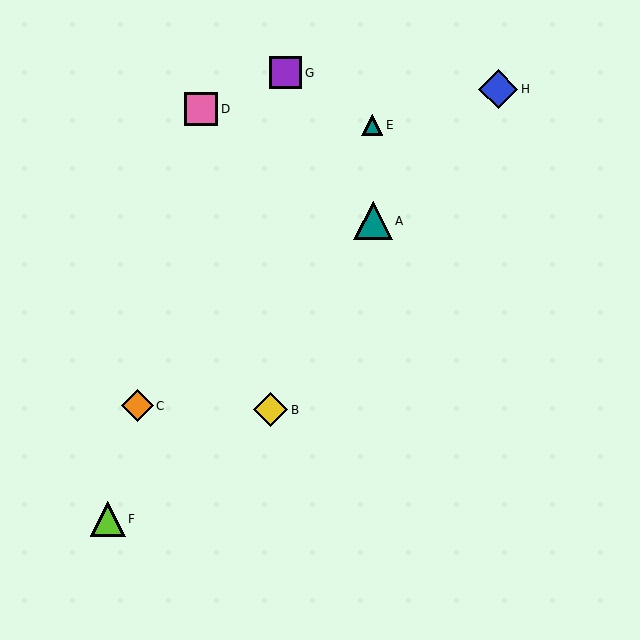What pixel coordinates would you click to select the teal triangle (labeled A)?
Click at (373, 221) to select the teal triangle A.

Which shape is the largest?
The blue diamond (labeled H) is the largest.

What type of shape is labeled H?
Shape H is a blue diamond.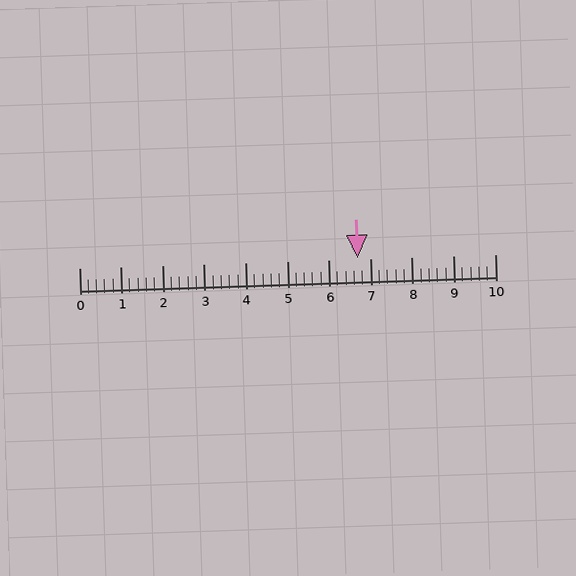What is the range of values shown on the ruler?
The ruler shows values from 0 to 10.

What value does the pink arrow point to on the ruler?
The pink arrow points to approximately 6.7.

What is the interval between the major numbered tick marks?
The major tick marks are spaced 1 units apart.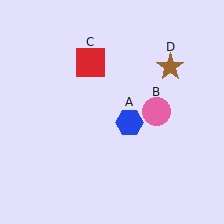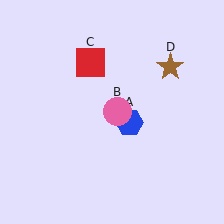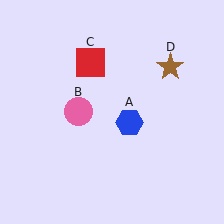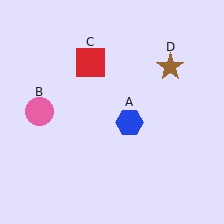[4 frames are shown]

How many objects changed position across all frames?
1 object changed position: pink circle (object B).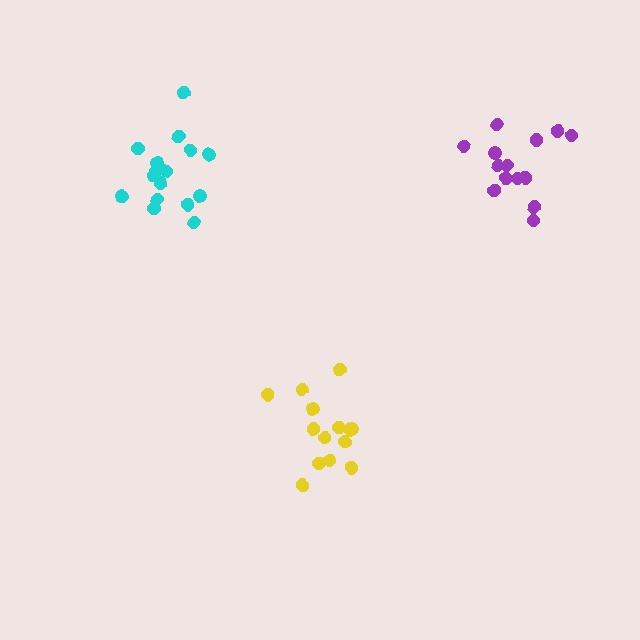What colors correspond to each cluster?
The clusters are colored: cyan, purple, yellow.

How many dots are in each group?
Group 1: 16 dots, Group 2: 14 dots, Group 3: 14 dots (44 total).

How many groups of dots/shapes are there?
There are 3 groups.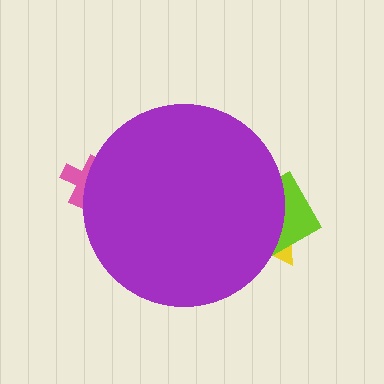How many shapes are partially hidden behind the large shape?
3 shapes are partially hidden.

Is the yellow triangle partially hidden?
Yes, the yellow triangle is partially hidden behind the purple circle.